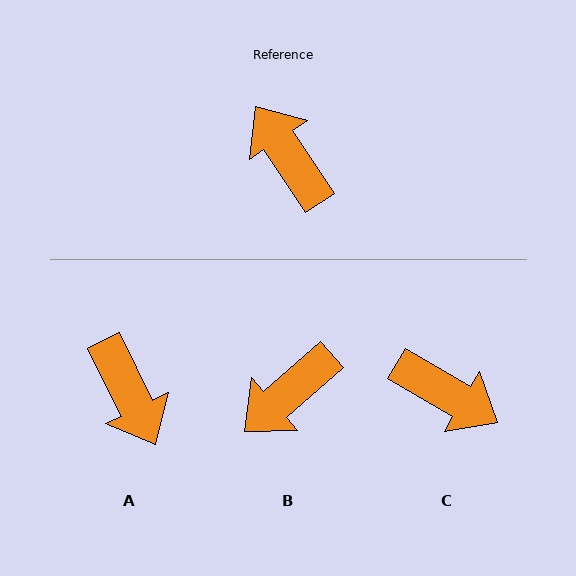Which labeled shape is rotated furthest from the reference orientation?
A, about 173 degrees away.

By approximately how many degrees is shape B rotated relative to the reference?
Approximately 97 degrees counter-clockwise.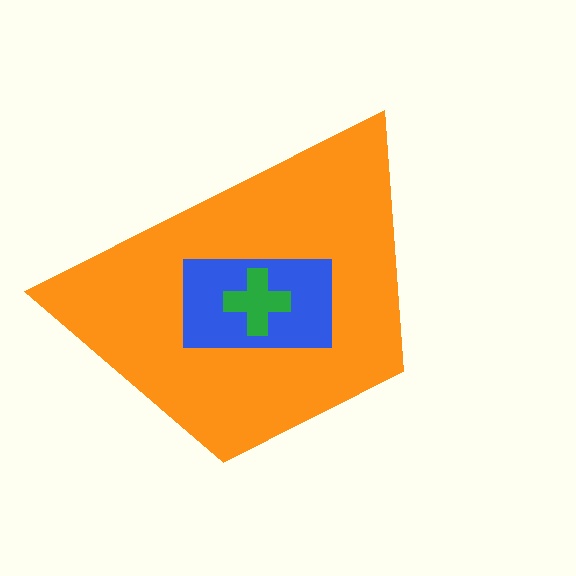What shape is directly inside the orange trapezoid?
The blue rectangle.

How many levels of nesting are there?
3.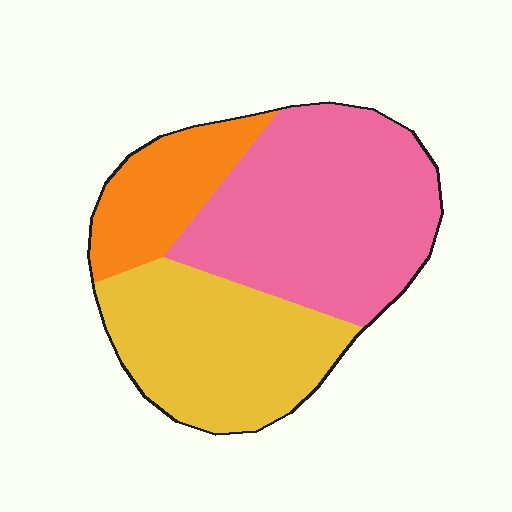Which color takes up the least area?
Orange, at roughly 20%.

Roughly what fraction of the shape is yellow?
Yellow covers about 35% of the shape.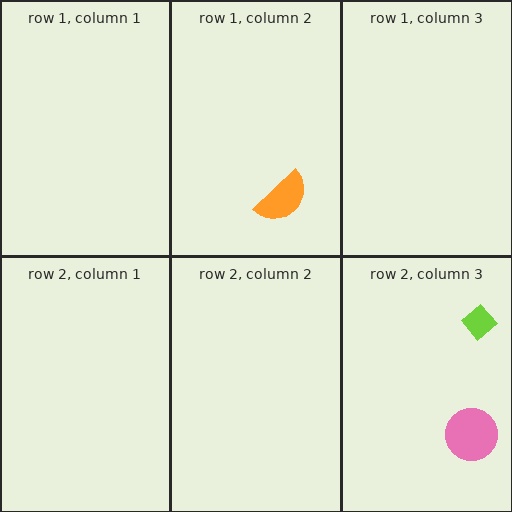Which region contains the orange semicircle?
The row 1, column 2 region.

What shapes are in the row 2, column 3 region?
The lime diamond, the pink circle.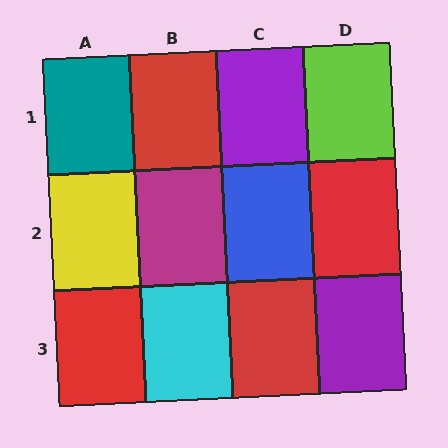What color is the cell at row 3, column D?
Purple.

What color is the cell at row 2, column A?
Yellow.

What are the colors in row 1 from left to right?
Teal, red, purple, lime.